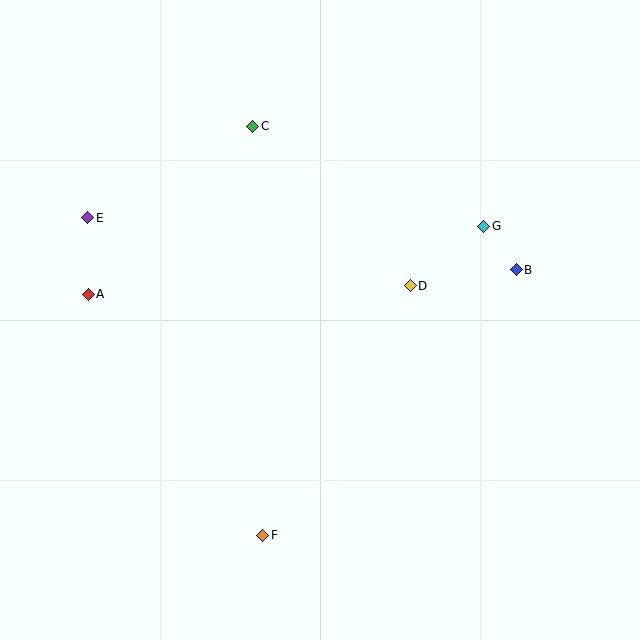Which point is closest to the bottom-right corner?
Point B is closest to the bottom-right corner.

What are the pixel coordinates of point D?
Point D is at (410, 286).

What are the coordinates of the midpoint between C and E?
The midpoint between C and E is at (170, 172).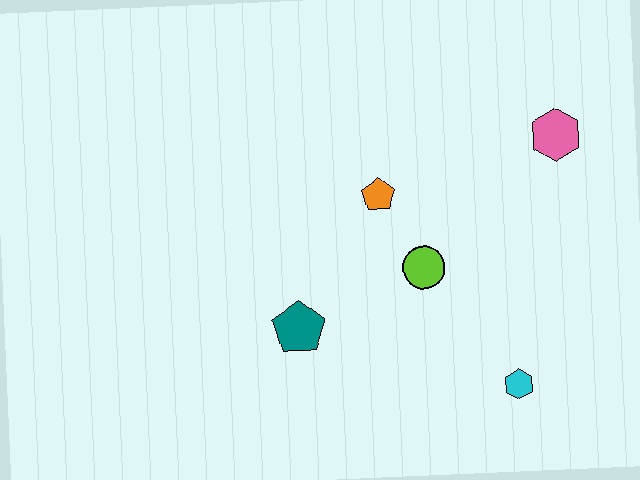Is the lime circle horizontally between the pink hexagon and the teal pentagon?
Yes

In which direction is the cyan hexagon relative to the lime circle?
The cyan hexagon is below the lime circle.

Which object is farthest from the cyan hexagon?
The pink hexagon is farthest from the cyan hexagon.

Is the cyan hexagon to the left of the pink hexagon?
Yes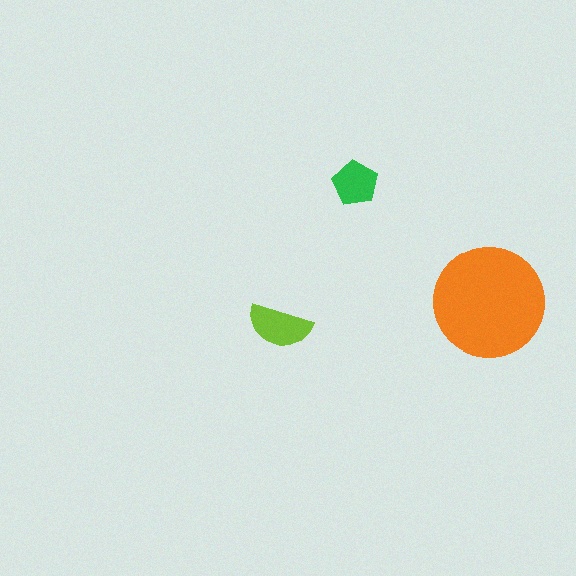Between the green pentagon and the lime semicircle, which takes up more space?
The lime semicircle.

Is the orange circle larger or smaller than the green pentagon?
Larger.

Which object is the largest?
The orange circle.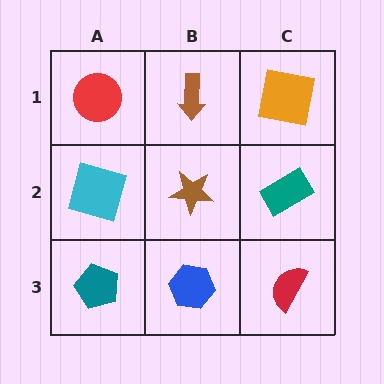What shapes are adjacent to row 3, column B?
A brown star (row 2, column B), a teal pentagon (row 3, column A), a red semicircle (row 3, column C).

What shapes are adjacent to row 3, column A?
A cyan square (row 2, column A), a blue hexagon (row 3, column B).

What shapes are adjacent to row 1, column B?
A brown star (row 2, column B), a red circle (row 1, column A), an orange square (row 1, column C).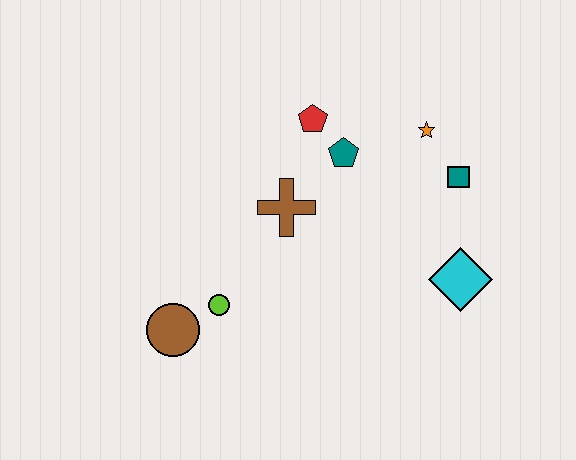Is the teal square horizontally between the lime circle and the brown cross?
No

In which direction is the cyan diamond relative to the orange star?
The cyan diamond is below the orange star.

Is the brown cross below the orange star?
Yes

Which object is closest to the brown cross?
The teal pentagon is closest to the brown cross.